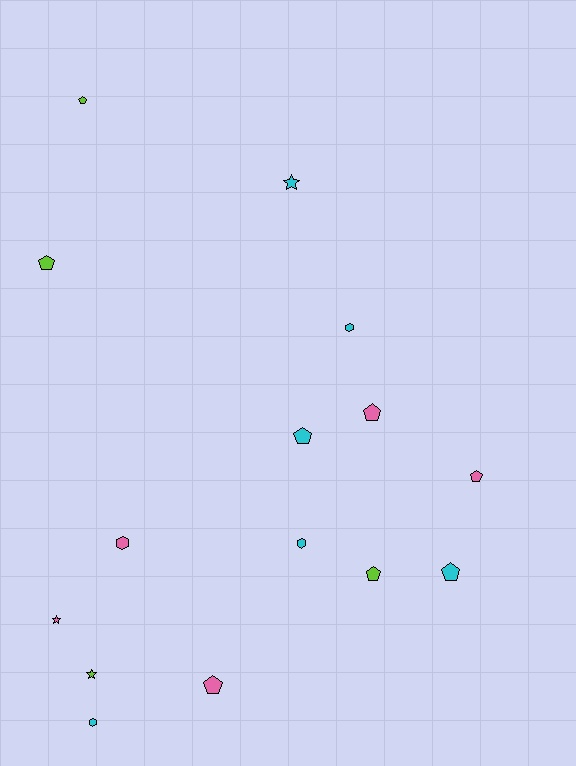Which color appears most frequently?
Cyan, with 6 objects.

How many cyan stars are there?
There is 1 cyan star.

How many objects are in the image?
There are 15 objects.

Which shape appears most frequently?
Pentagon, with 8 objects.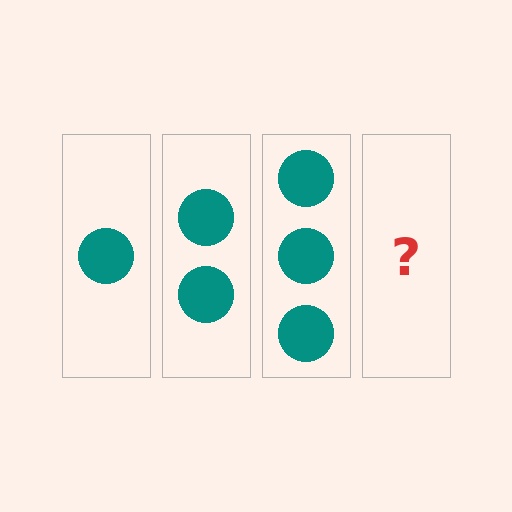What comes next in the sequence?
The next element should be 4 circles.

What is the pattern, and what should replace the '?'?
The pattern is that each step adds one more circle. The '?' should be 4 circles.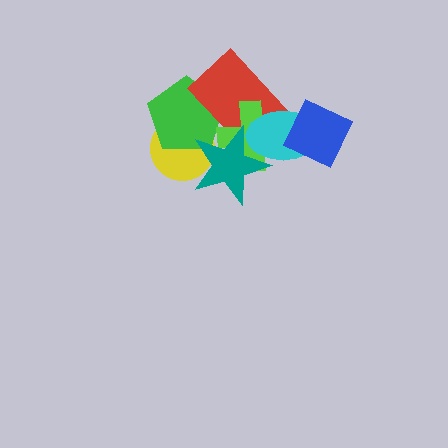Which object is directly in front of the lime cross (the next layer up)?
The teal star is directly in front of the lime cross.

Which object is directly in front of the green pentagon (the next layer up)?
The red rectangle is directly in front of the green pentagon.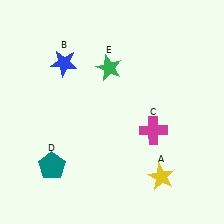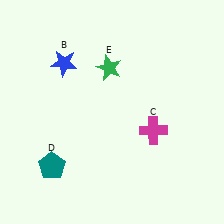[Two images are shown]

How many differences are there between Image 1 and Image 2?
There is 1 difference between the two images.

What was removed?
The yellow star (A) was removed in Image 2.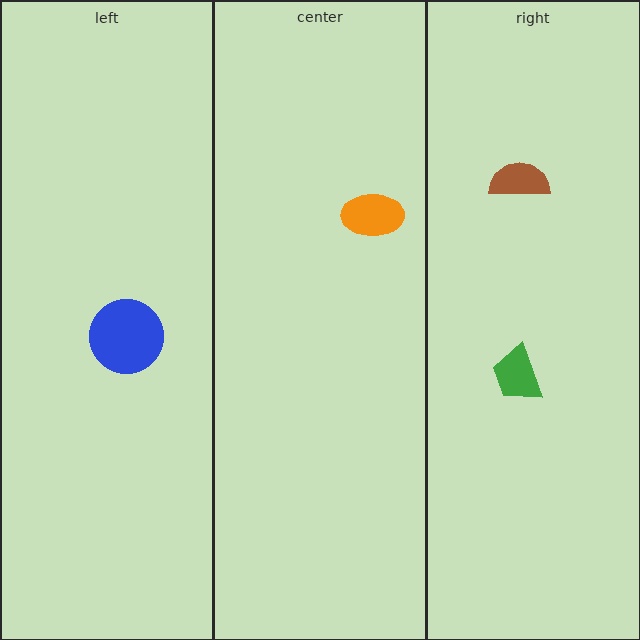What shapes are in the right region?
The green trapezoid, the brown semicircle.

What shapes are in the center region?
The orange ellipse.